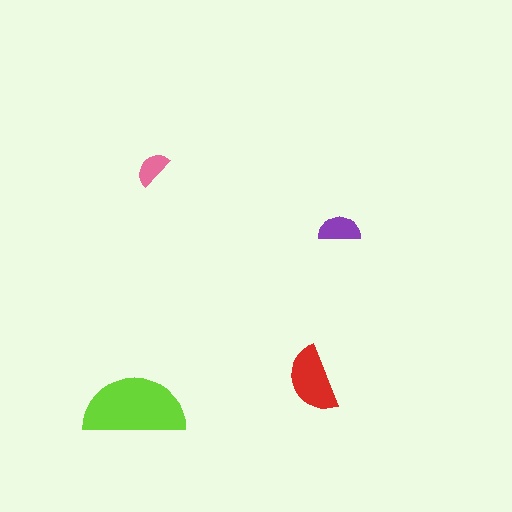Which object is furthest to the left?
The lime semicircle is leftmost.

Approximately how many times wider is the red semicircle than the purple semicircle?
About 1.5 times wider.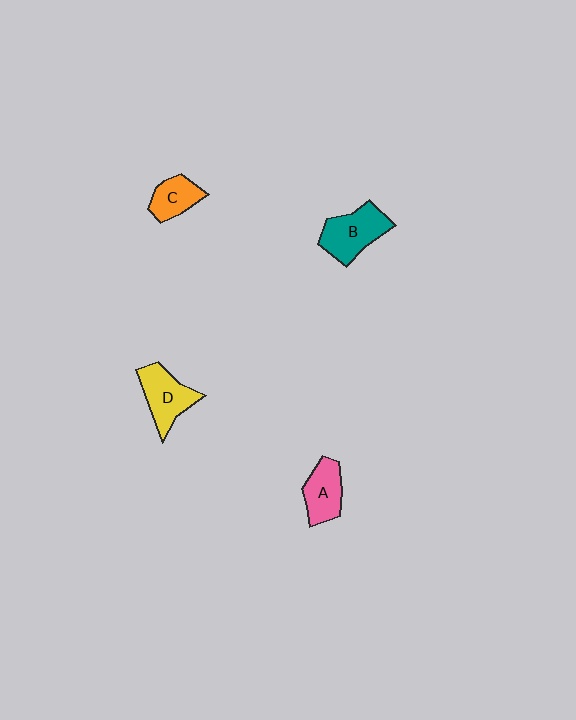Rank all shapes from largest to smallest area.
From largest to smallest: B (teal), D (yellow), A (pink), C (orange).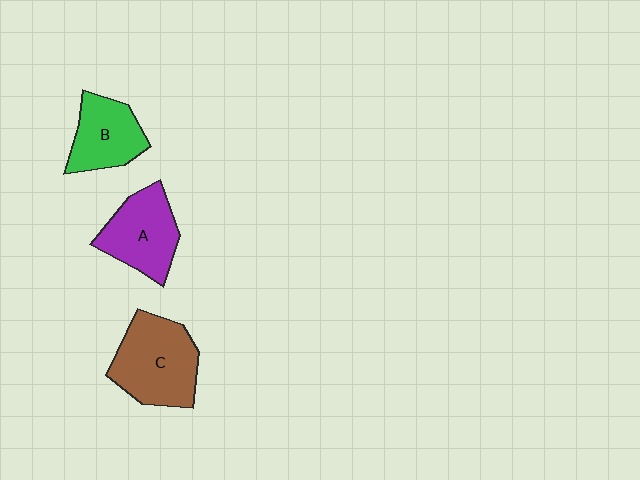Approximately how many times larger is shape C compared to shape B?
Approximately 1.4 times.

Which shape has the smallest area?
Shape B (green).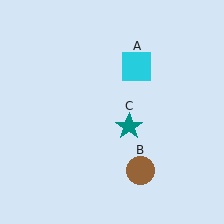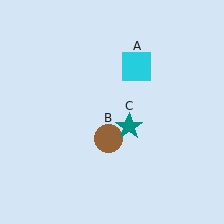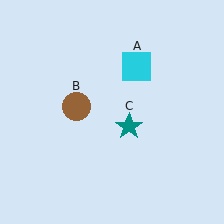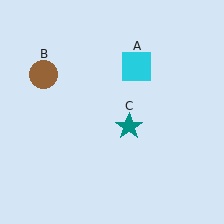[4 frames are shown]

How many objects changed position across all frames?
1 object changed position: brown circle (object B).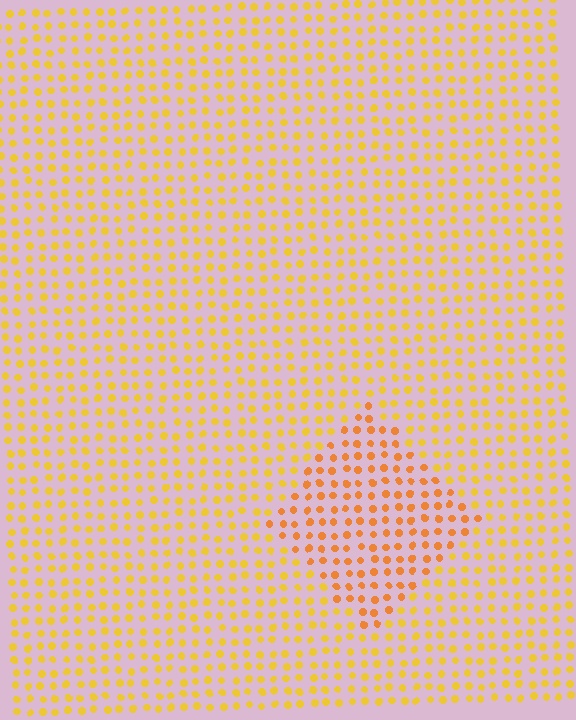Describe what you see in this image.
The image is filled with small yellow elements in a uniform arrangement. A diamond-shaped region is visible where the elements are tinted to a slightly different hue, forming a subtle color boundary.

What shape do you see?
I see a diamond.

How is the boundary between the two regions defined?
The boundary is defined purely by a slight shift in hue (about 23 degrees). Spacing, size, and orientation are identical on both sides.